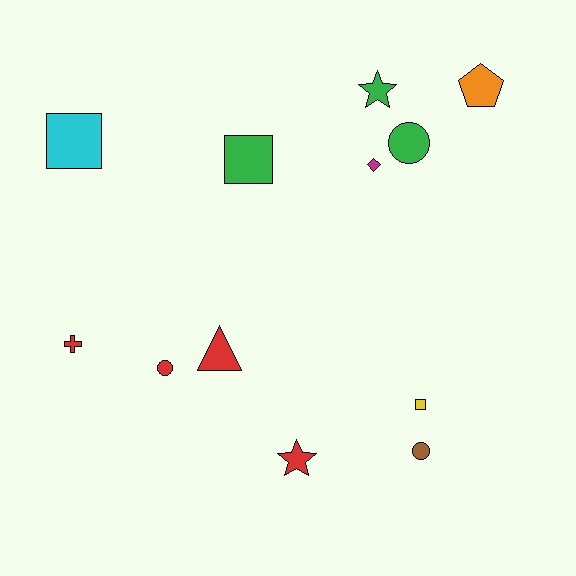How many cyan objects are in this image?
There is 1 cyan object.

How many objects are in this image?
There are 12 objects.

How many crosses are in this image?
There is 1 cross.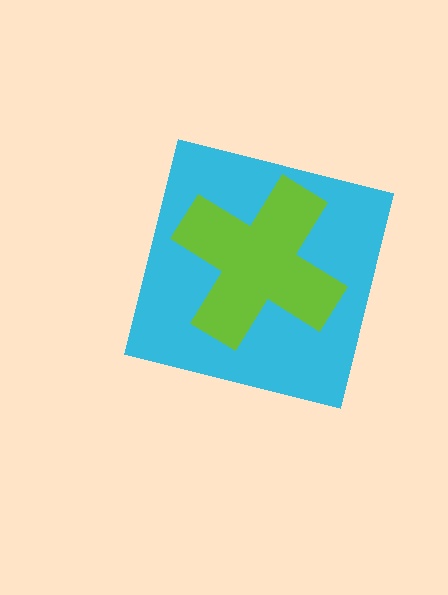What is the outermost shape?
The cyan square.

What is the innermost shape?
The lime cross.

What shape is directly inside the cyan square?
The lime cross.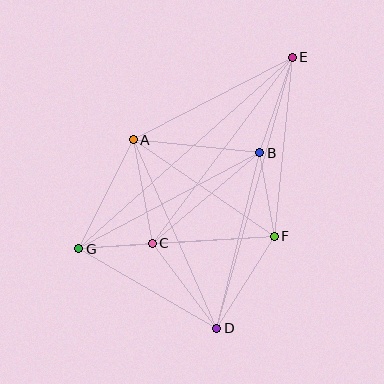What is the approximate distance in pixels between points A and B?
The distance between A and B is approximately 127 pixels.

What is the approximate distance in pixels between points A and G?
The distance between A and G is approximately 122 pixels.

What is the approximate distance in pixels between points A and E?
The distance between A and E is approximately 180 pixels.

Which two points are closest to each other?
Points C and G are closest to each other.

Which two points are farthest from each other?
Points E and G are farthest from each other.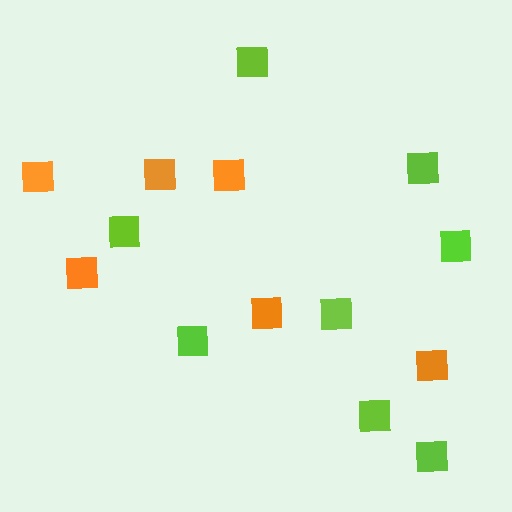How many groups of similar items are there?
There are 2 groups: one group of orange squares (6) and one group of lime squares (8).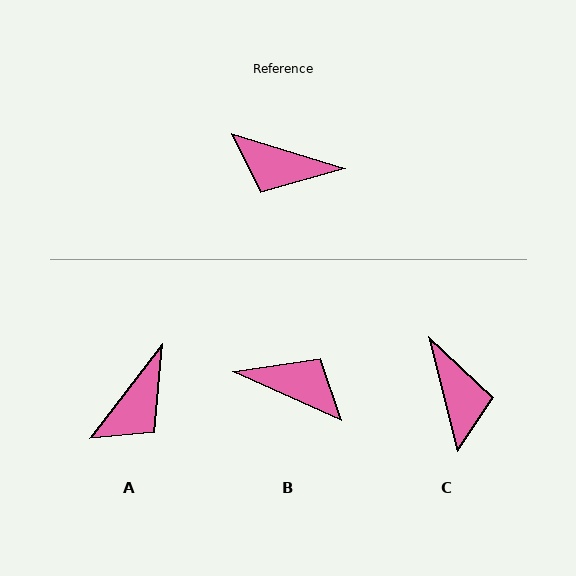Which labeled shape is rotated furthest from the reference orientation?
B, about 173 degrees away.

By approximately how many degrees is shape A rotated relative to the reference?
Approximately 69 degrees counter-clockwise.